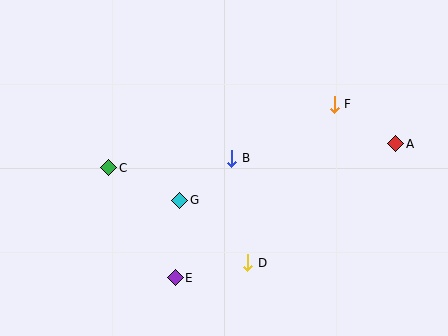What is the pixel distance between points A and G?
The distance between A and G is 223 pixels.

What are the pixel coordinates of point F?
Point F is at (334, 104).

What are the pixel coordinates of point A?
Point A is at (396, 144).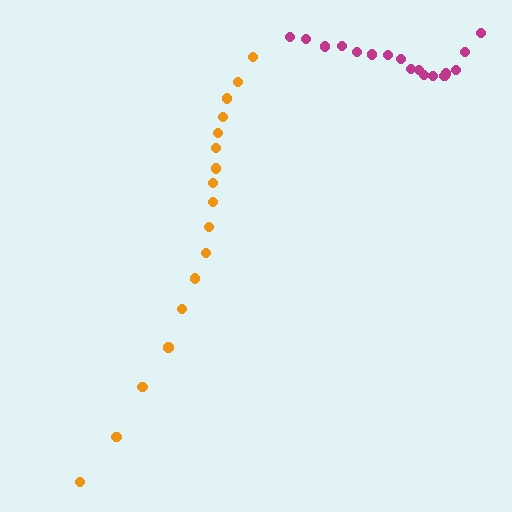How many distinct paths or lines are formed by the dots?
There are 2 distinct paths.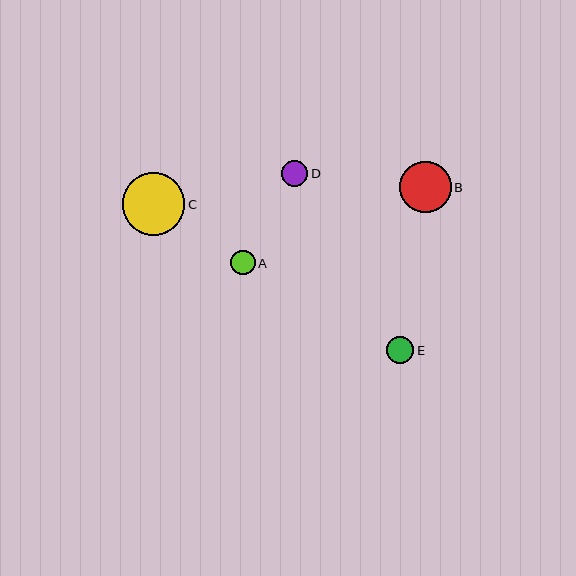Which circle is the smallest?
Circle A is the smallest with a size of approximately 25 pixels.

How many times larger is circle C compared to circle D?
Circle C is approximately 2.4 times the size of circle D.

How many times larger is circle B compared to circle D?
Circle B is approximately 2.0 times the size of circle D.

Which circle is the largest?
Circle C is the largest with a size of approximately 63 pixels.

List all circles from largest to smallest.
From largest to smallest: C, B, E, D, A.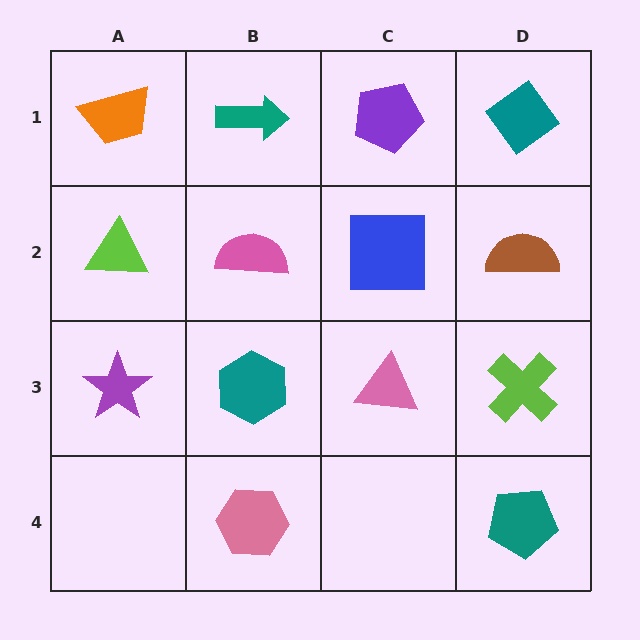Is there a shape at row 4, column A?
No, that cell is empty.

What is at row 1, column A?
An orange trapezoid.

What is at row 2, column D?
A brown semicircle.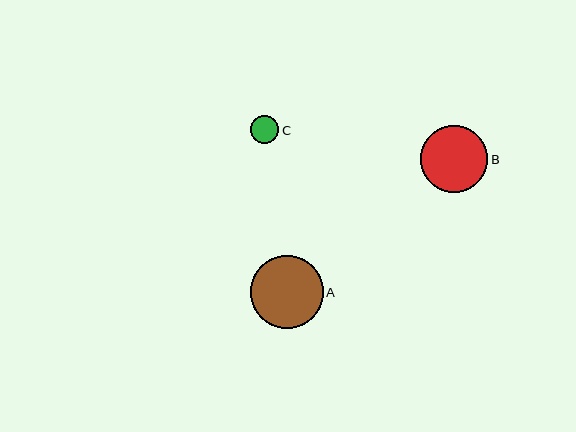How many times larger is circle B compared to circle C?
Circle B is approximately 2.4 times the size of circle C.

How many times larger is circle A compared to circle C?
Circle A is approximately 2.6 times the size of circle C.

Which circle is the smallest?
Circle C is the smallest with a size of approximately 28 pixels.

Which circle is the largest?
Circle A is the largest with a size of approximately 73 pixels.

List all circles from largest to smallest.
From largest to smallest: A, B, C.